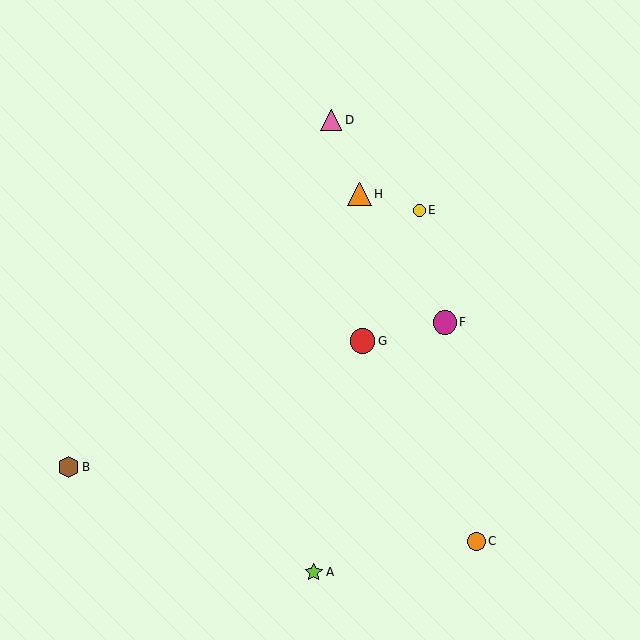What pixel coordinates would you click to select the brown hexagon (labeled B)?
Click at (68, 467) to select the brown hexagon B.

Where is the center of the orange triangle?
The center of the orange triangle is at (359, 194).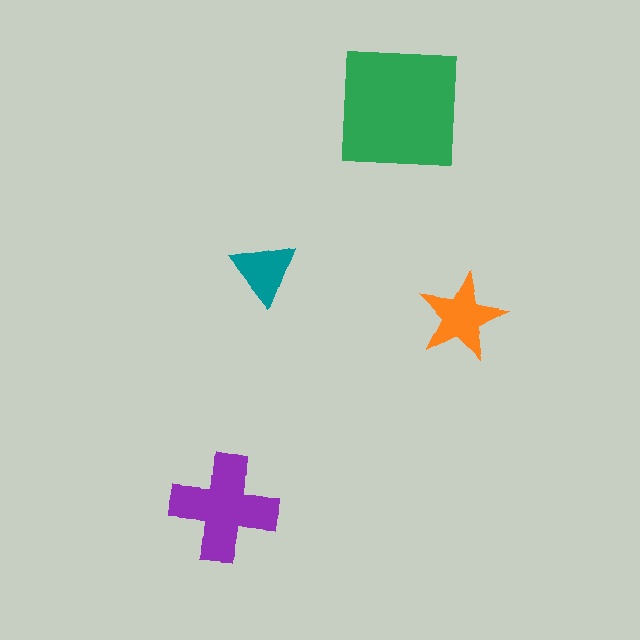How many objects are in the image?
There are 4 objects in the image.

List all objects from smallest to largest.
The teal triangle, the orange star, the purple cross, the green square.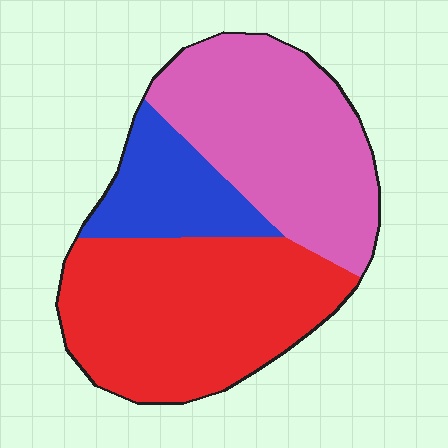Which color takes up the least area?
Blue, at roughly 15%.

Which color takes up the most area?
Red, at roughly 45%.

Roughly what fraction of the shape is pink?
Pink covers roughly 40% of the shape.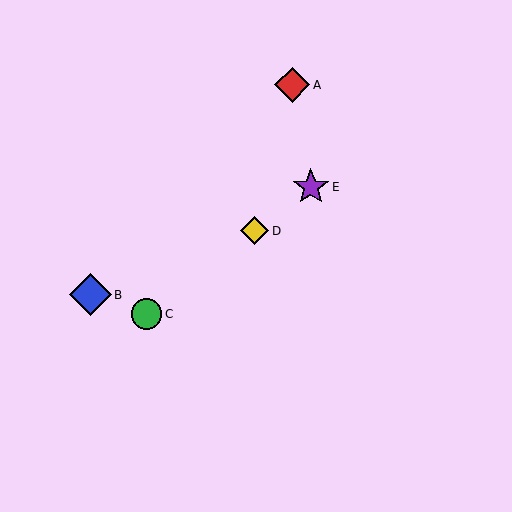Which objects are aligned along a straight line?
Objects C, D, E are aligned along a straight line.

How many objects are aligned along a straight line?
3 objects (C, D, E) are aligned along a straight line.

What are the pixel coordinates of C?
Object C is at (147, 314).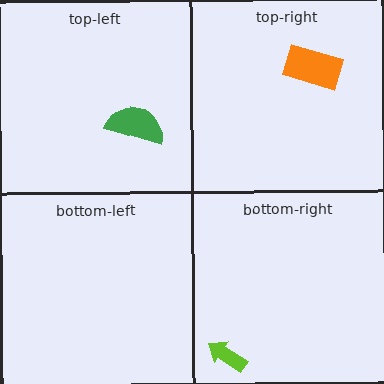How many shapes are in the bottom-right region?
1.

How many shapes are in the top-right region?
1.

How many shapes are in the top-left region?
1.